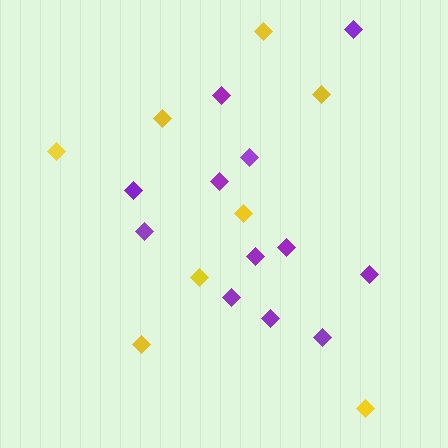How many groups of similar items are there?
There are 2 groups: one group of yellow diamonds (8) and one group of purple diamonds (12).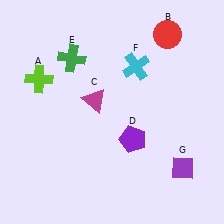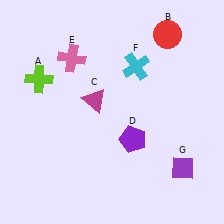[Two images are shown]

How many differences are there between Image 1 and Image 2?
There is 1 difference between the two images.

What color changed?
The cross (E) changed from green in Image 1 to pink in Image 2.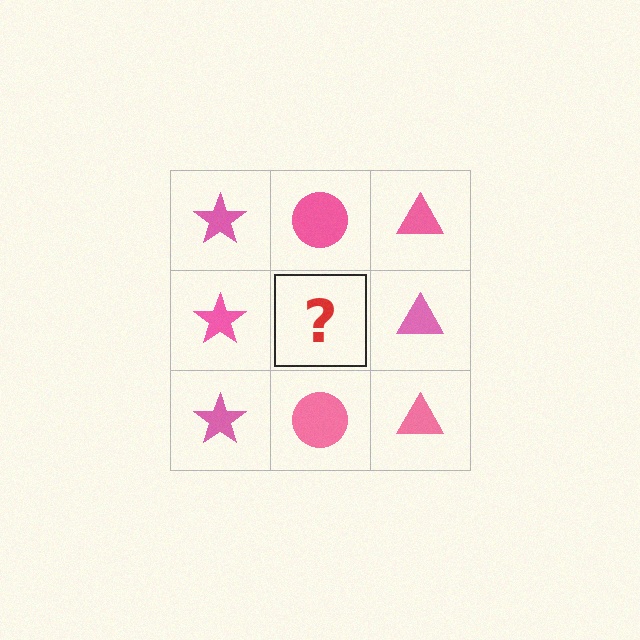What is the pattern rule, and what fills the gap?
The rule is that each column has a consistent shape. The gap should be filled with a pink circle.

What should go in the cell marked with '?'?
The missing cell should contain a pink circle.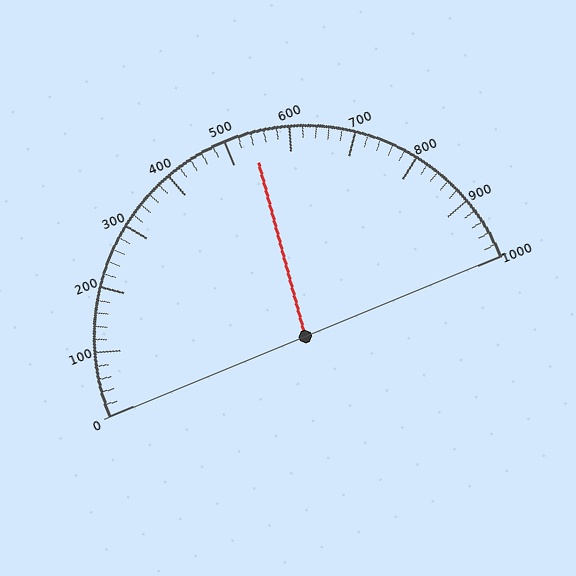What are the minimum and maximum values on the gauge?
The gauge ranges from 0 to 1000.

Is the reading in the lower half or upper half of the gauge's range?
The reading is in the upper half of the range (0 to 1000).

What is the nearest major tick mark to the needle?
The nearest major tick mark is 500.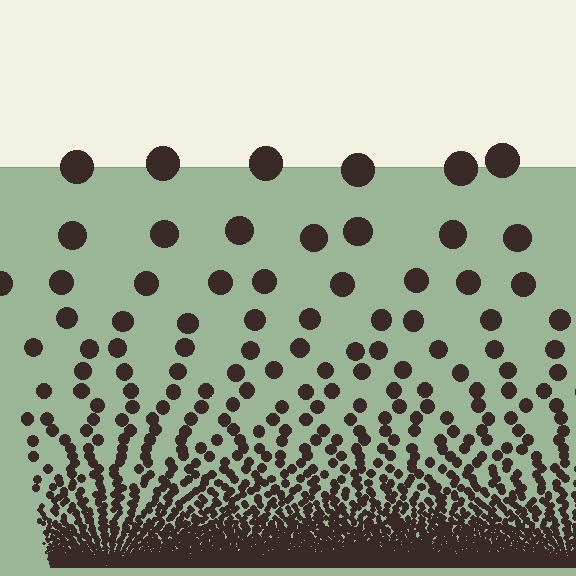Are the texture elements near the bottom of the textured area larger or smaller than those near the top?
Smaller. The gradient is inverted — elements near the bottom are smaller and denser.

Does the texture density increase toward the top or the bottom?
Density increases toward the bottom.